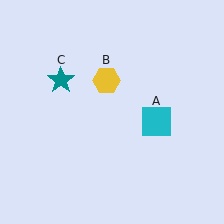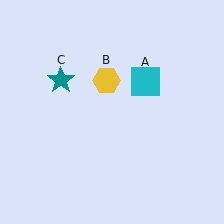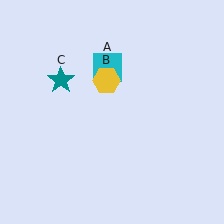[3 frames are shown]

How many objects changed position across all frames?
1 object changed position: cyan square (object A).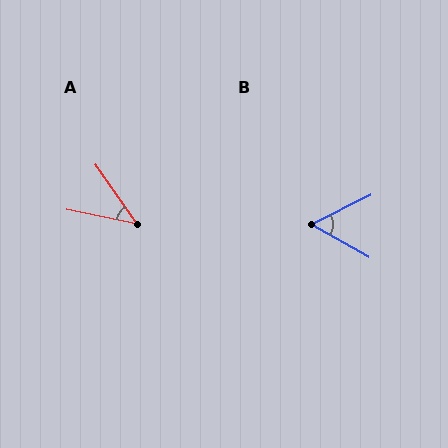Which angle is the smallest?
A, at approximately 44 degrees.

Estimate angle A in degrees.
Approximately 44 degrees.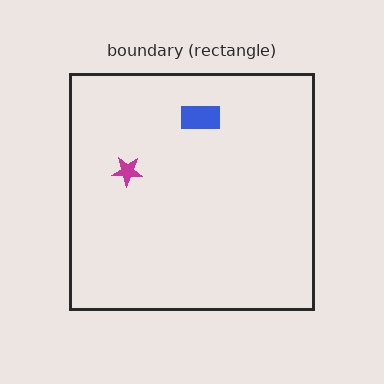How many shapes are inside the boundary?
2 inside, 0 outside.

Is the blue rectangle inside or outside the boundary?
Inside.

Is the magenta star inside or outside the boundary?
Inside.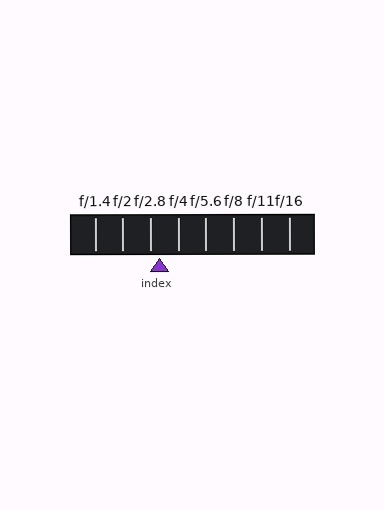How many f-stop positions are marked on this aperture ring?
There are 8 f-stop positions marked.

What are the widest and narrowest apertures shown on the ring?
The widest aperture shown is f/1.4 and the narrowest is f/16.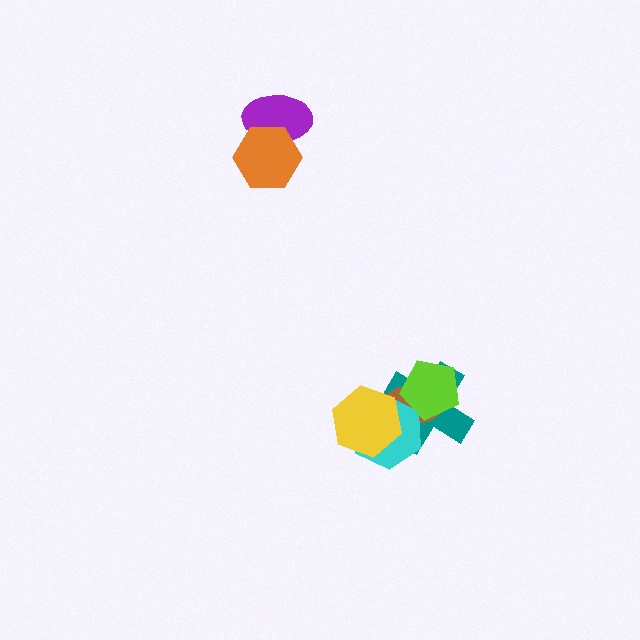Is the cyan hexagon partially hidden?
Yes, it is partially covered by another shape.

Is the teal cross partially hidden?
Yes, it is partially covered by another shape.